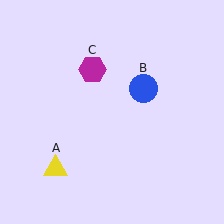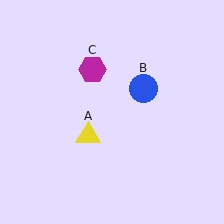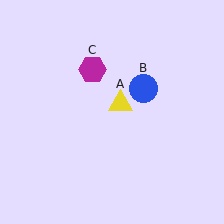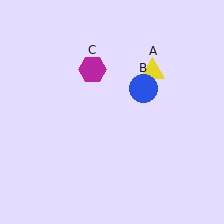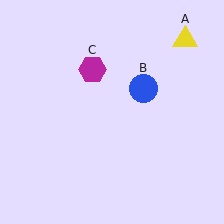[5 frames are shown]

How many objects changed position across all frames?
1 object changed position: yellow triangle (object A).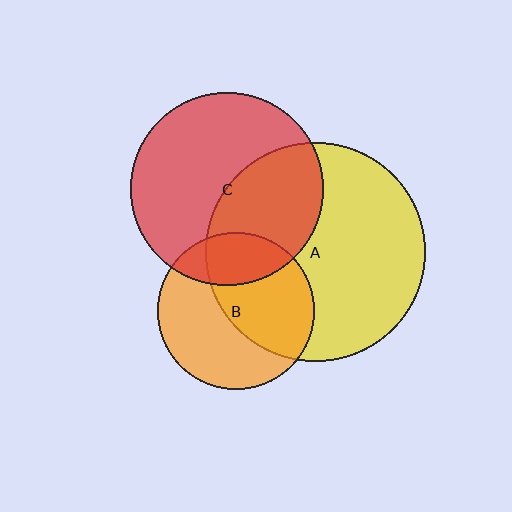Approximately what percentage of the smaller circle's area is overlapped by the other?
Approximately 40%.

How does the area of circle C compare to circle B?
Approximately 1.5 times.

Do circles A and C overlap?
Yes.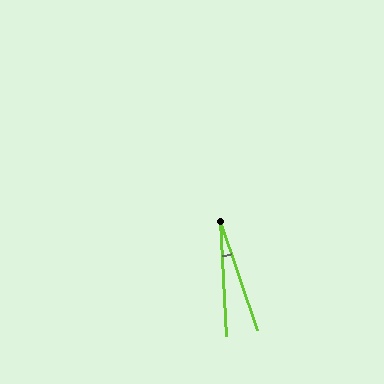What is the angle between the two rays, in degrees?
Approximately 16 degrees.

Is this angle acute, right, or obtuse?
It is acute.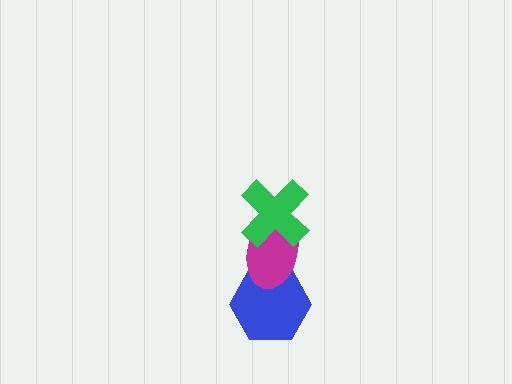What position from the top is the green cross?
The green cross is 1st from the top.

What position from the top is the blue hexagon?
The blue hexagon is 3rd from the top.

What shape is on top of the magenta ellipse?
The green cross is on top of the magenta ellipse.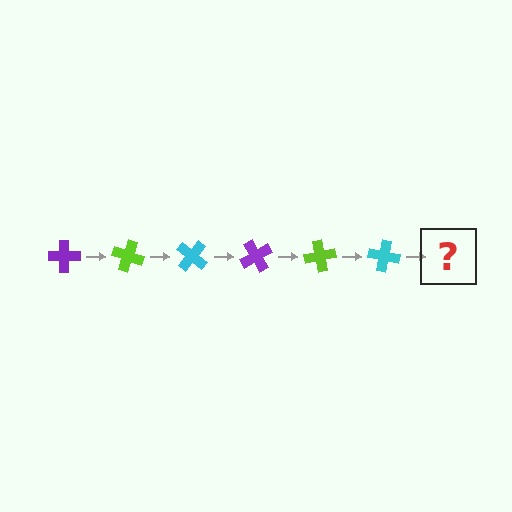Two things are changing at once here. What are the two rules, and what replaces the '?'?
The two rules are that it rotates 20 degrees each step and the color cycles through purple, lime, and cyan. The '?' should be a purple cross, rotated 120 degrees from the start.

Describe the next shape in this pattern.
It should be a purple cross, rotated 120 degrees from the start.